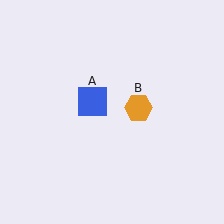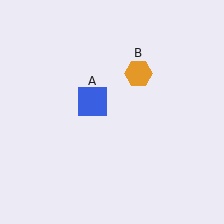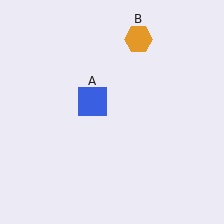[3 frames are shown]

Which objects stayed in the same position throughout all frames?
Blue square (object A) remained stationary.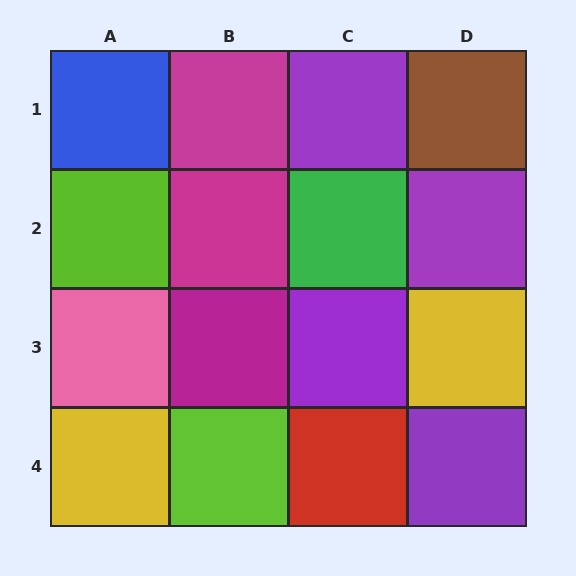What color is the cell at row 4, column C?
Red.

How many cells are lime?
2 cells are lime.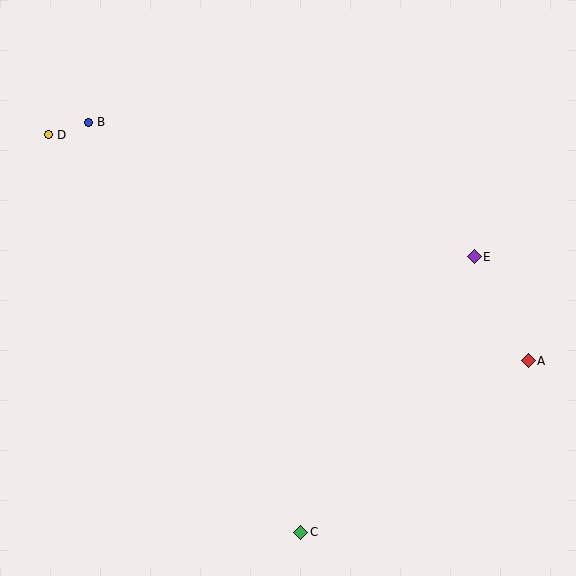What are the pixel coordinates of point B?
Point B is at (88, 122).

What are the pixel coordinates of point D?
Point D is at (48, 135).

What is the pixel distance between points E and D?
The distance between E and D is 443 pixels.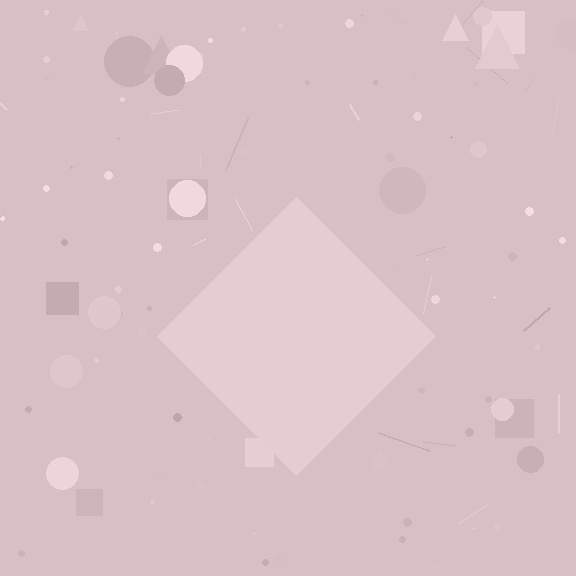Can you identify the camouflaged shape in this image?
The camouflaged shape is a diamond.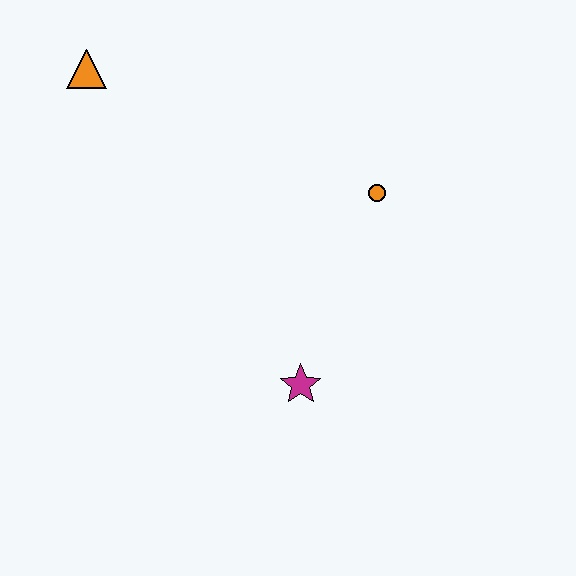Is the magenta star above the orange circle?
No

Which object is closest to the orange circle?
The magenta star is closest to the orange circle.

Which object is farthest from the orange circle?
The orange triangle is farthest from the orange circle.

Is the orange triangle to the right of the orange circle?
No